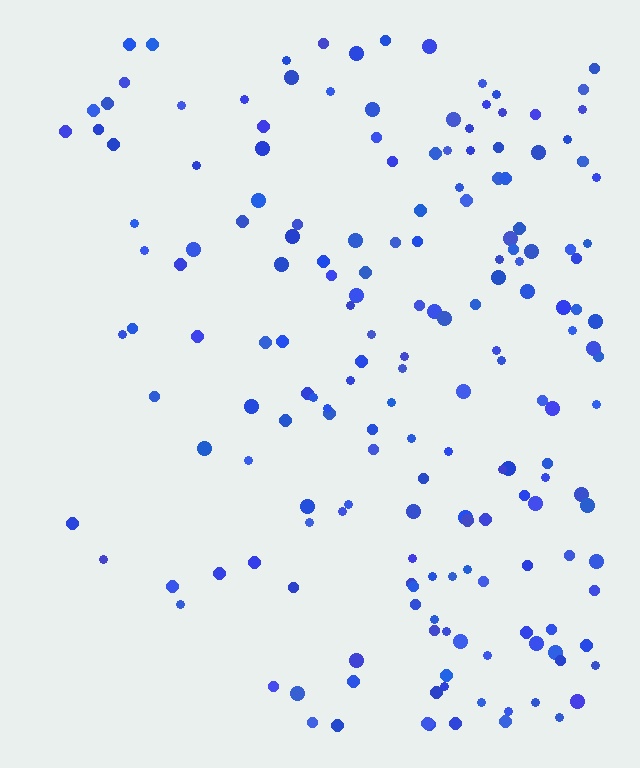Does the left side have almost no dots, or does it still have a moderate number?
Still a moderate number, just noticeably fewer than the right.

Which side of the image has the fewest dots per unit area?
The left.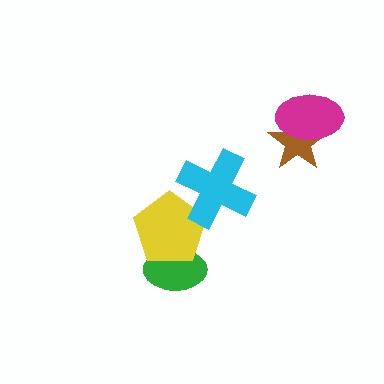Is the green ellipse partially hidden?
Yes, it is partially covered by another shape.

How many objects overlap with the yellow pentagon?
2 objects overlap with the yellow pentagon.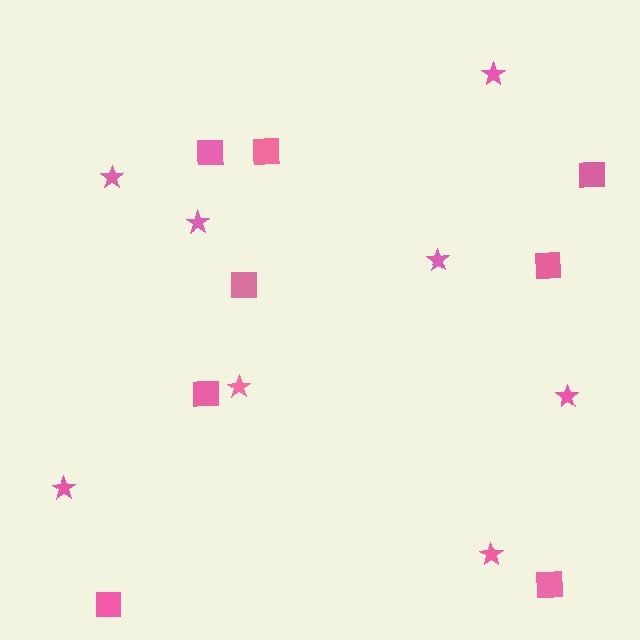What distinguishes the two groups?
There are 2 groups: one group of stars (8) and one group of squares (8).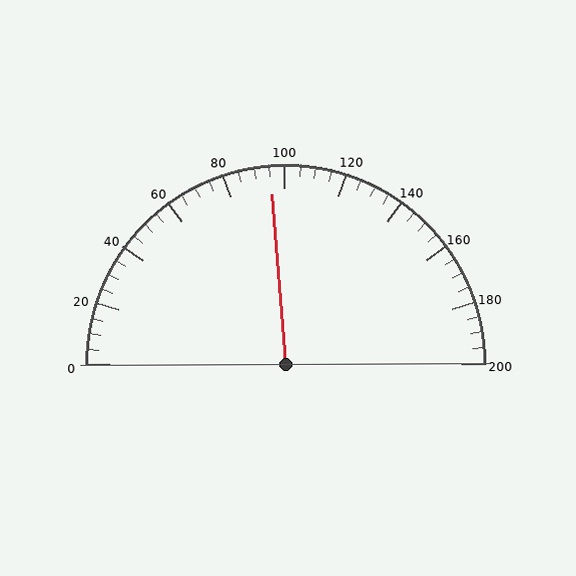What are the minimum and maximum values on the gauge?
The gauge ranges from 0 to 200.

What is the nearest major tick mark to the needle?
The nearest major tick mark is 100.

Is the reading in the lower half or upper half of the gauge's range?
The reading is in the lower half of the range (0 to 200).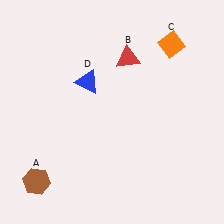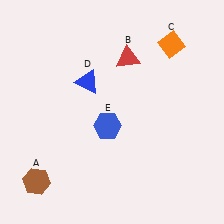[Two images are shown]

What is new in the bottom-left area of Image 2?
A blue hexagon (E) was added in the bottom-left area of Image 2.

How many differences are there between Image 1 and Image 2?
There is 1 difference between the two images.